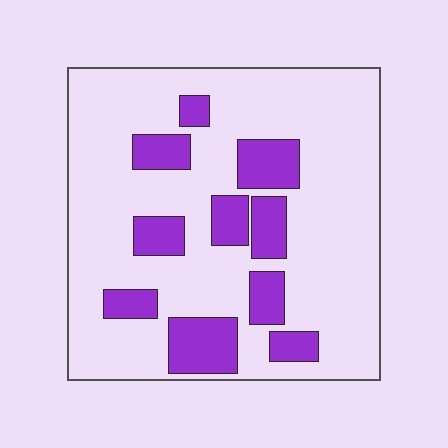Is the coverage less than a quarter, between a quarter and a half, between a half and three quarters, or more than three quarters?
Less than a quarter.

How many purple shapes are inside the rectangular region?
10.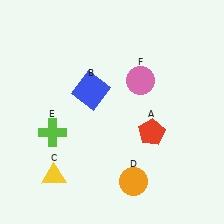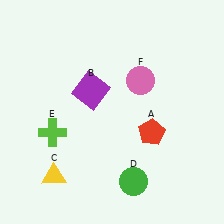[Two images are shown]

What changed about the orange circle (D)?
In Image 1, D is orange. In Image 2, it changed to green.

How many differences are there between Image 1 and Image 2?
There are 2 differences between the two images.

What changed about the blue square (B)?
In Image 1, B is blue. In Image 2, it changed to purple.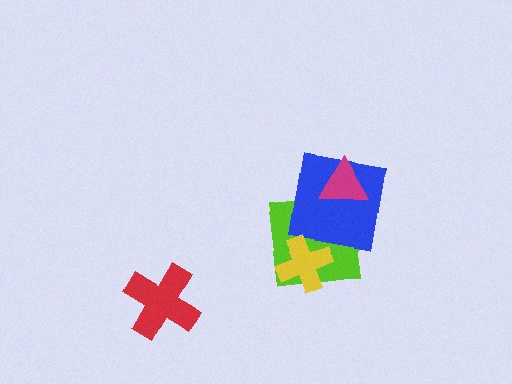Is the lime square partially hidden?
Yes, it is partially covered by another shape.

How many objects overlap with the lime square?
2 objects overlap with the lime square.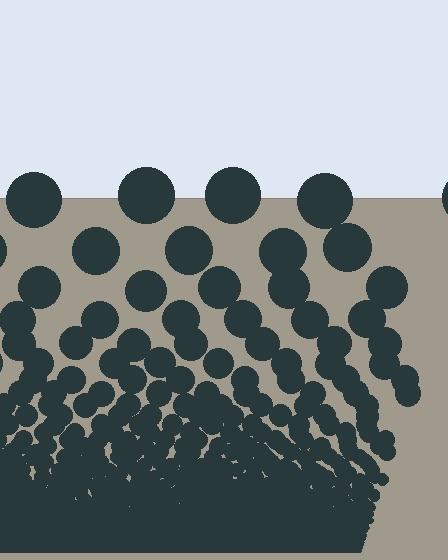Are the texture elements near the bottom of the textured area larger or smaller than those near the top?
Smaller. The gradient is inverted — elements near the bottom are smaller and denser.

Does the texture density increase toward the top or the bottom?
Density increases toward the bottom.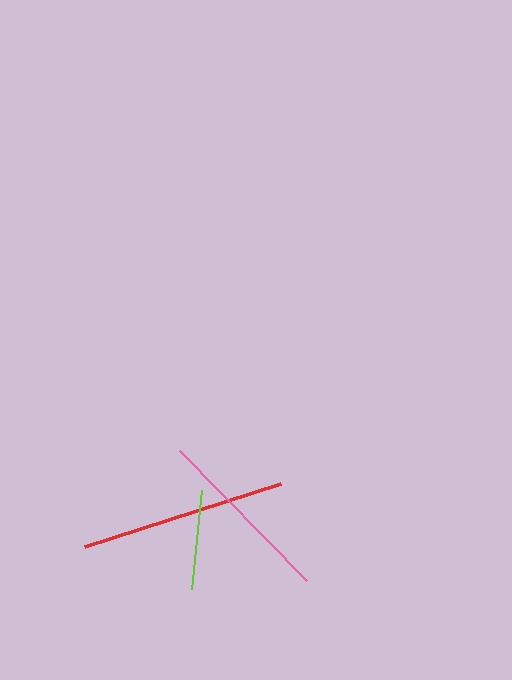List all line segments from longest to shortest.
From longest to shortest: red, pink, lime.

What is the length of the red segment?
The red segment is approximately 206 pixels long.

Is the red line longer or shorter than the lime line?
The red line is longer than the lime line.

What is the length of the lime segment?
The lime segment is approximately 100 pixels long.